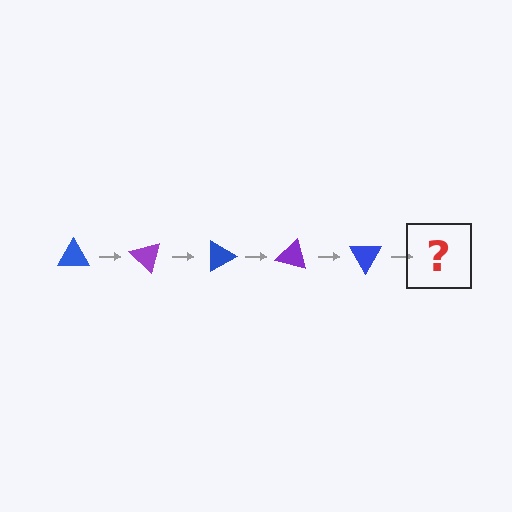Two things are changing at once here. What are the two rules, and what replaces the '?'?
The two rules are that it rotates 45 degrees each step and the color cycles through blue and purple. The '?' should be a purple triangle, rotated 225 degrees from the start.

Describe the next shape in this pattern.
It should be a purple triangle, rotated 225 degrees from the start.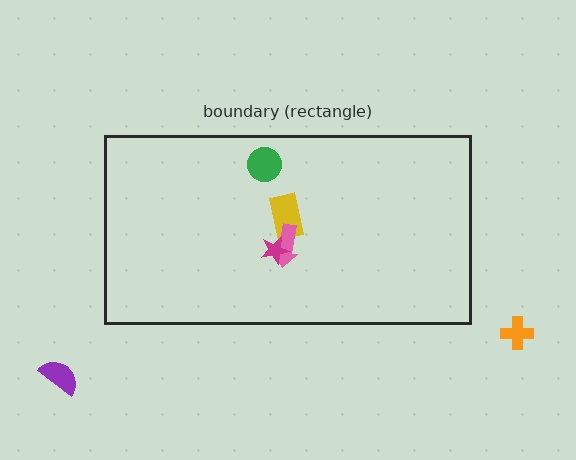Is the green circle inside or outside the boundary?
Inside.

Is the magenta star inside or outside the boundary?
Inside.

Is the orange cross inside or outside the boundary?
Outside.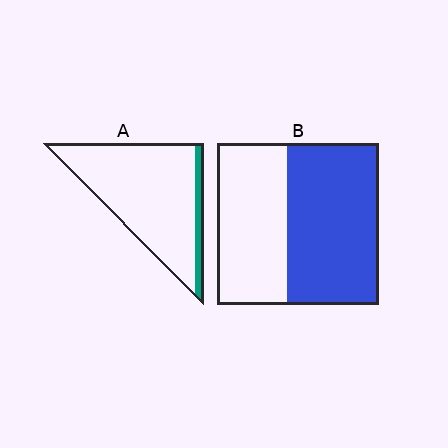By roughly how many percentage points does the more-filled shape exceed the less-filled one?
By roughly 45 percentage points (B over A).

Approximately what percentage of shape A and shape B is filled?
A is approximately 10% and B is approximately 55%.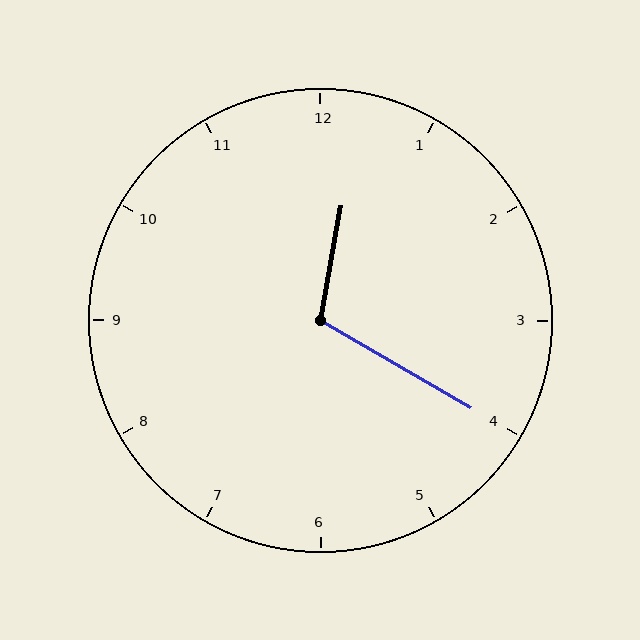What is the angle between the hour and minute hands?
Approximately 110 degrees.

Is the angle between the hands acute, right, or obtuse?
It is obtuse.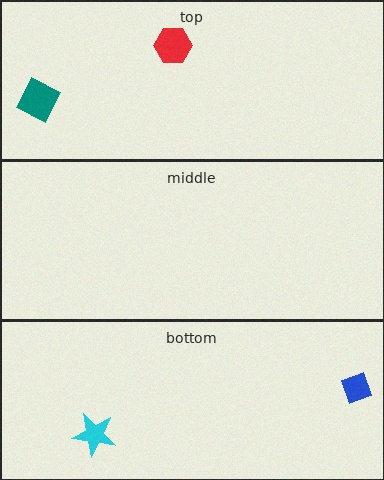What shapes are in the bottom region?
The blue diamond, the cyan star.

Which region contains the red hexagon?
The top region.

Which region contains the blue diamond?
The bottom region.